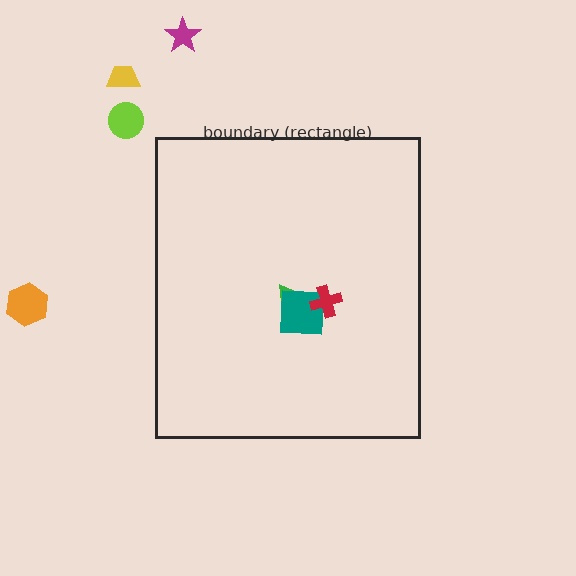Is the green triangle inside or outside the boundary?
Inside.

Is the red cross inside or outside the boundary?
Inside.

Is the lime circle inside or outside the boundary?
Outside.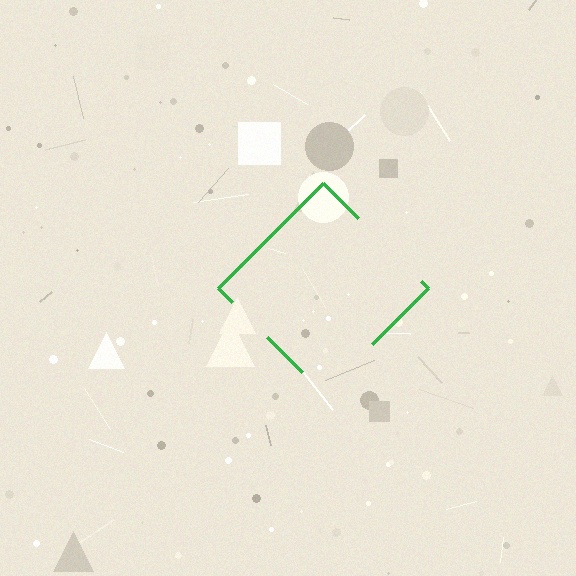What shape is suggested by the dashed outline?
The dashed outline suggests a diamond.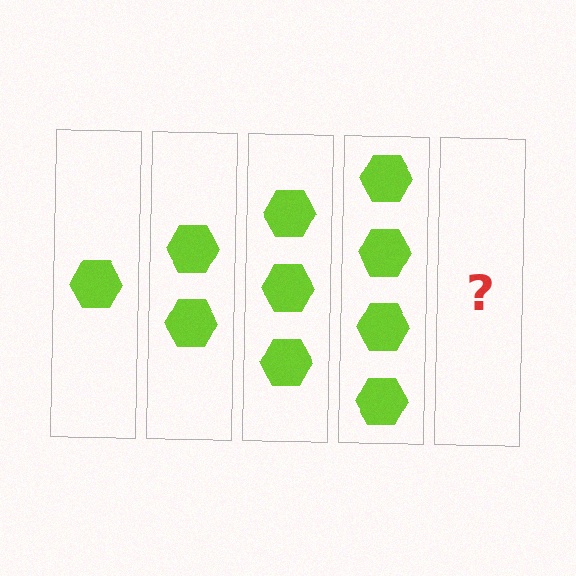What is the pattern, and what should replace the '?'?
The pattern is that each step adds one more hexagon. The '?' should be 5 hexagons.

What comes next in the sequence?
The next element should be 5 hexagons.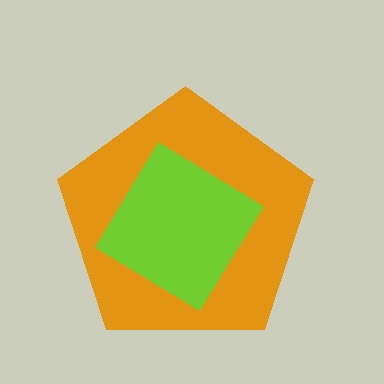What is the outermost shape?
The orange pentagon.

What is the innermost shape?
The lime diamond.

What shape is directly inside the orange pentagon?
The lime diamond.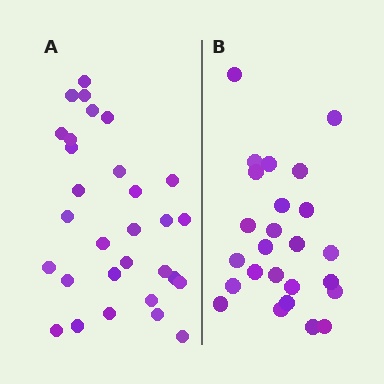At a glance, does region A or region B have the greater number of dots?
Region A (the left region) has more dots.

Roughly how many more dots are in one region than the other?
Region A has about 5 more dots than region B.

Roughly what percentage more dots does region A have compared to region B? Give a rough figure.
About 20% more.